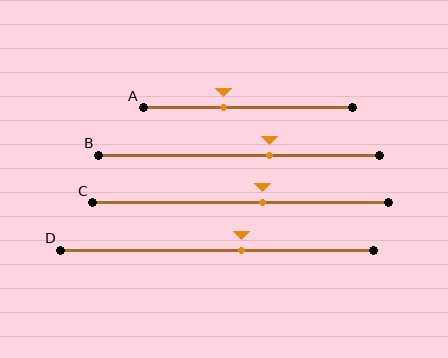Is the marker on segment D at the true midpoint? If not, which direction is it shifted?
No, the marker on segment D is shifted to the right by about 8% of the segment length.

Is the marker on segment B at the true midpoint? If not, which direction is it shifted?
No, the marker on segment B is shifted to the right by about 11% of the segment length.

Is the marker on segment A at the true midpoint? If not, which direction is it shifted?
No, the marker on segment A is shifted to the left by about 12% of the segment length.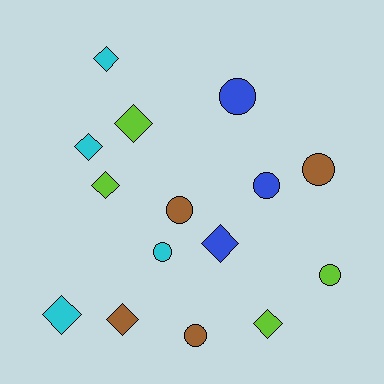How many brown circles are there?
There are 3 brown circles.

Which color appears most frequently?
Cyan, with 4 objects.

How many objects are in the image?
There are 15 objects.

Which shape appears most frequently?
Diamond, with 8 objects.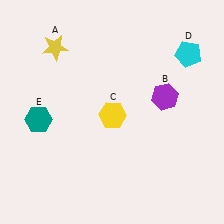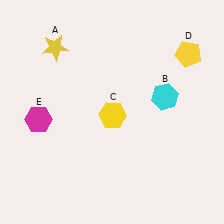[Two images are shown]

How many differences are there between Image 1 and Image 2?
There are 3 differences between the two images.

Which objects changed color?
B changed from purple to cyan. D changed from cyan to yellow. E changed from teal to magenta.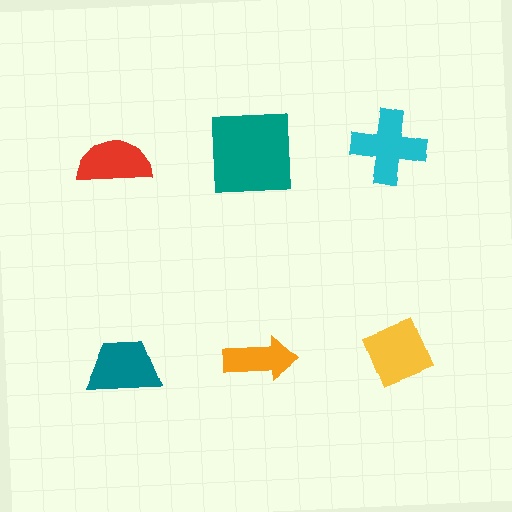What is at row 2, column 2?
An orange arrow.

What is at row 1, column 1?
A red semicircle.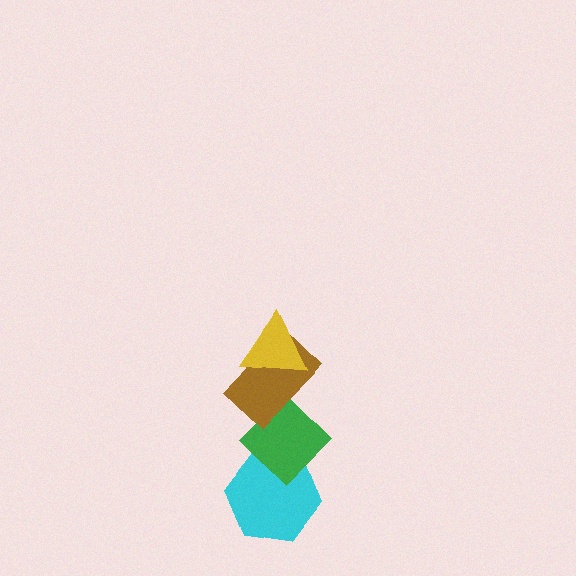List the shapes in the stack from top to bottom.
From top to bottom: the yellow triangle, the brown rectangle, the green diamond, the cyan hexagon.